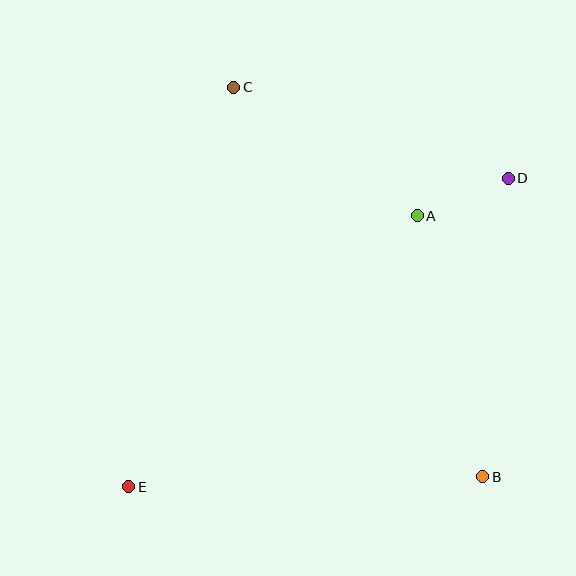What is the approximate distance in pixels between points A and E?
The distance between A and E is approximately 396 pixels.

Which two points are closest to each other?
Points A and D are closest to each other.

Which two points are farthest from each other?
Points D and E are farthest from each other.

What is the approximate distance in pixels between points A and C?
The distance between A and C is approximately 224 pixels.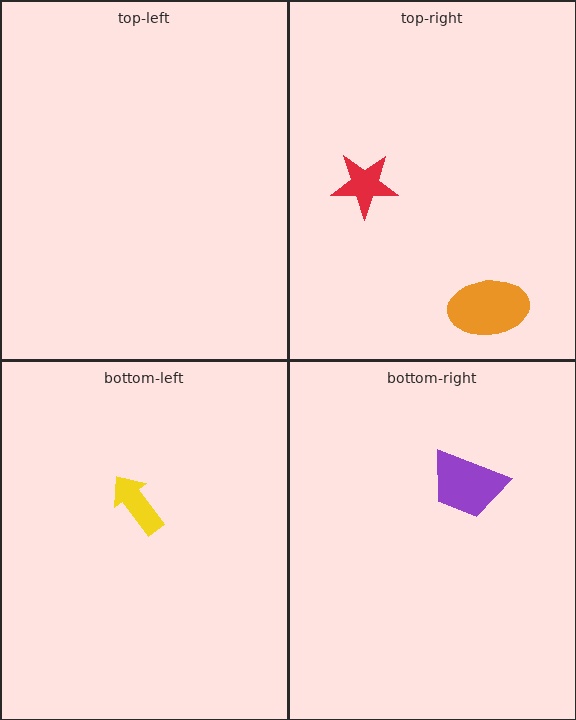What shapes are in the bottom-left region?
The yellow arrow.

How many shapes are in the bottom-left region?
1.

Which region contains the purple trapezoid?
The bottom-right region.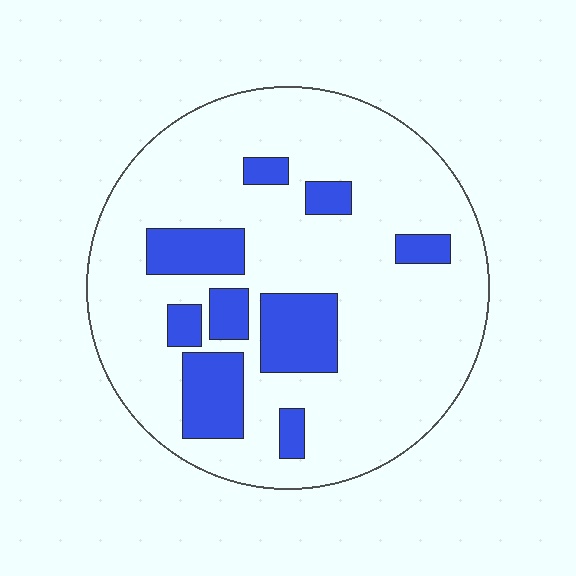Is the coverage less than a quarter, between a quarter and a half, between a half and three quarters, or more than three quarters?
Less than a quarter.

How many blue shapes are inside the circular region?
9.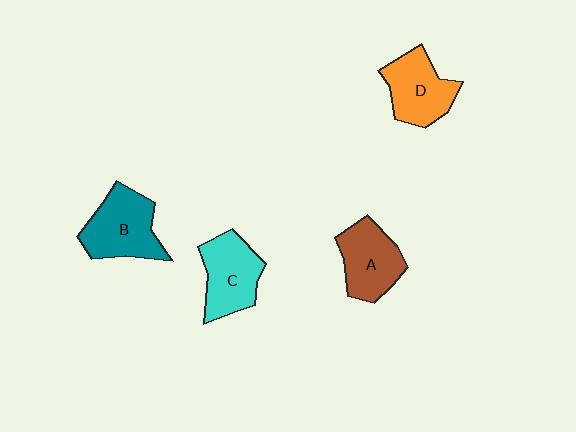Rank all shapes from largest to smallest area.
From largest to smallest: B (teal), C (cyan), A (brown), D (orange).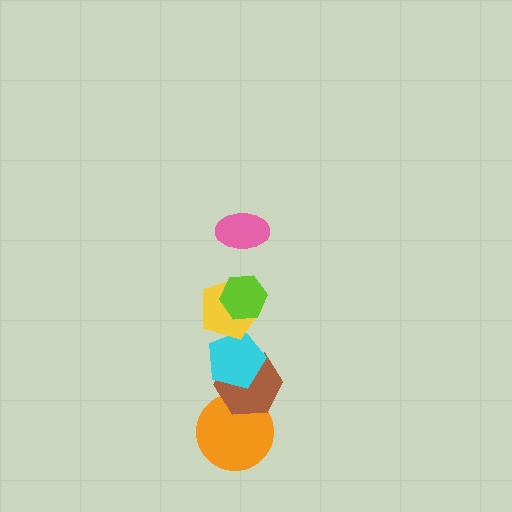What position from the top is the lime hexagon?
The lime hexagon is 2nd from the top.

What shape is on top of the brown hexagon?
The cyan pentagon is on top of the brown hexagon.